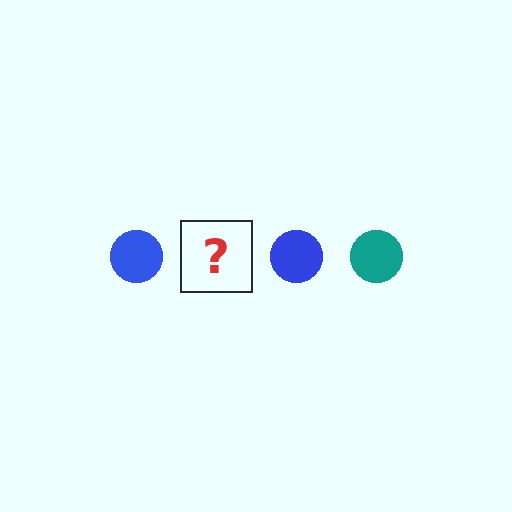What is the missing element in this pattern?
The missing element is a teal circle.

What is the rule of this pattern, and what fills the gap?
The rule is that the pattern cycles through blue, teal circles. The gap should be filled with a teal circle.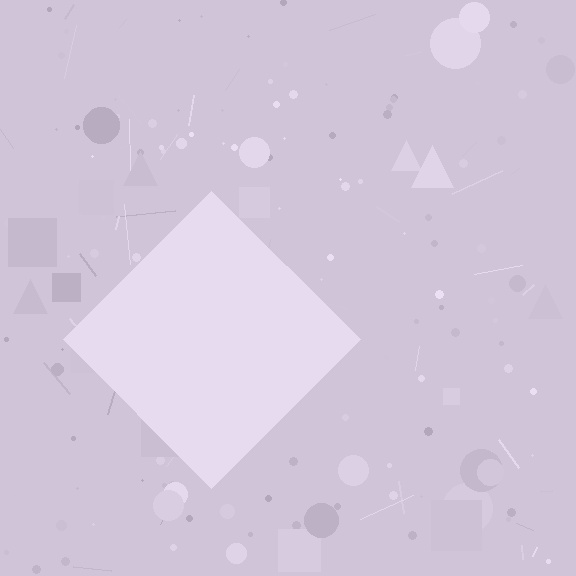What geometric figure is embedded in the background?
A diamond is embedded in the background.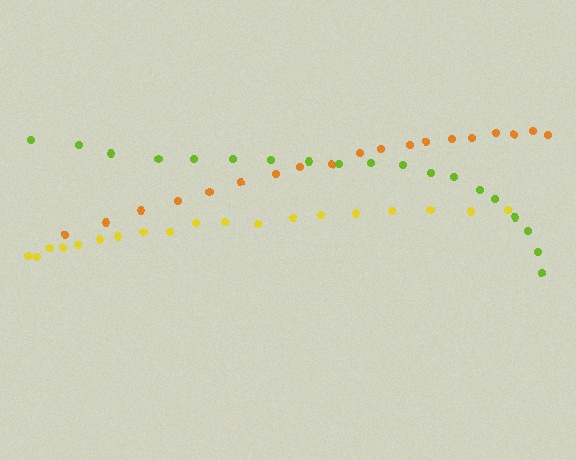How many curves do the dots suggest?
There are 3 distinct paths.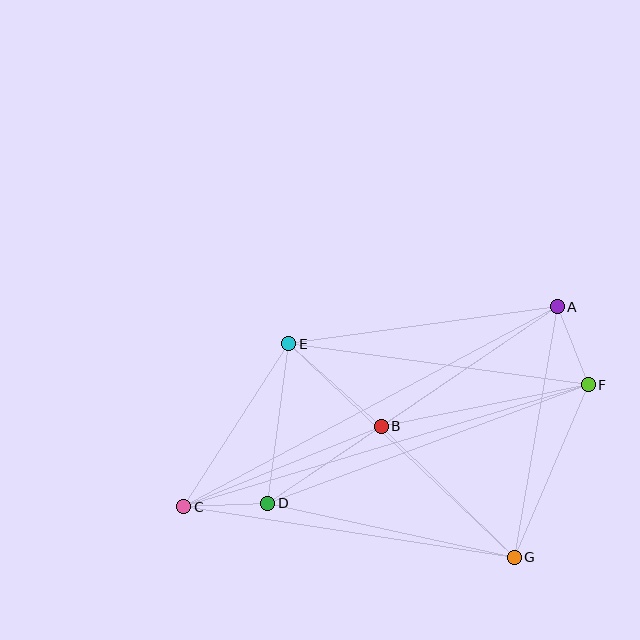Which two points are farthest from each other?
Points A and C are farthest from each other.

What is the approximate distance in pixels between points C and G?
The distance between C and G is approximately 334 pixels.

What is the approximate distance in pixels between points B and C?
The distance between B and C is approximately 213 pixels.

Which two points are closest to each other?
Points A and F are closest to each other.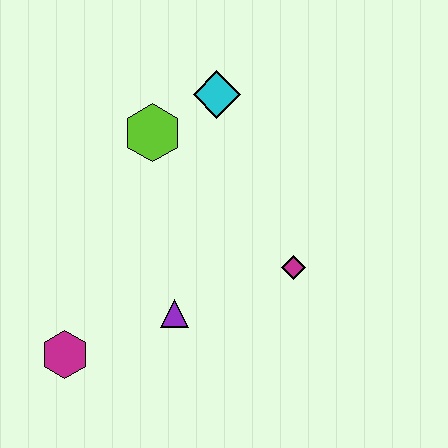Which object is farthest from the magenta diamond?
The magenta hexagon is farthest from the magenta diamond.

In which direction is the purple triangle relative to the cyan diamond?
The purple triangle is below the cyan diamond.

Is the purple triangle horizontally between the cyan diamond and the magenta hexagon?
Yes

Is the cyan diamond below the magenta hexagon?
No